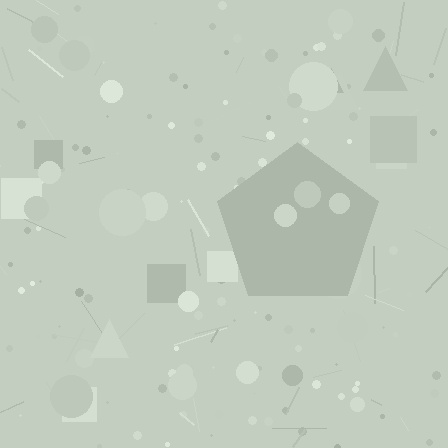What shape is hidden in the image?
A pentagon is hidden in the image.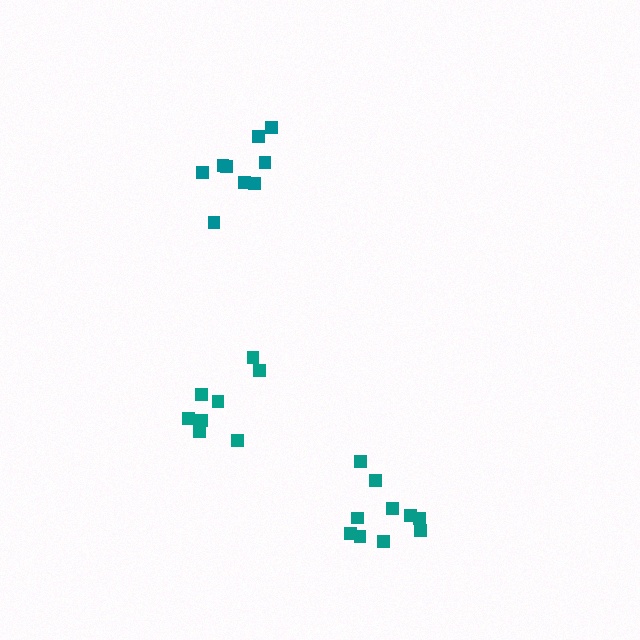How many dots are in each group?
Group 1: 8 dots, Group 2: 9 dots, Group 3: 10 dots (27 total).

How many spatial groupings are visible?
There are 3 spatial groupings.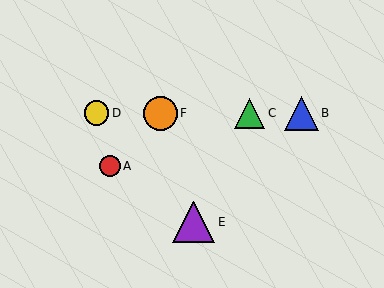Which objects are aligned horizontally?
Objects B, C, D, F are aligned horizontally.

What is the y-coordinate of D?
Object D is at y≈113.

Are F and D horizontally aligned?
Yes, both are at y≈113.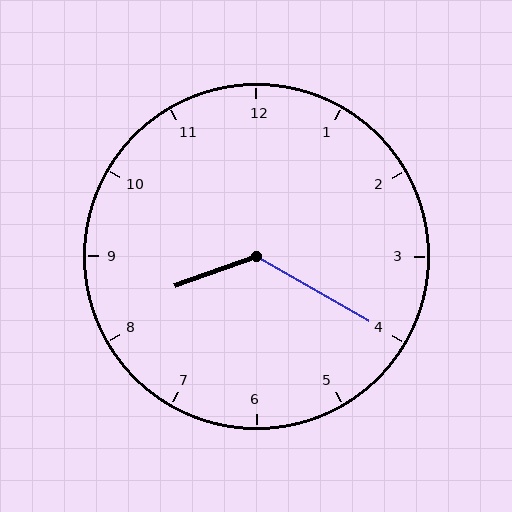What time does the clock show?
8:20.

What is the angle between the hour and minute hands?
Approximately 130 degrees.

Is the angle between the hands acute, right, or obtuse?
It is obtuse.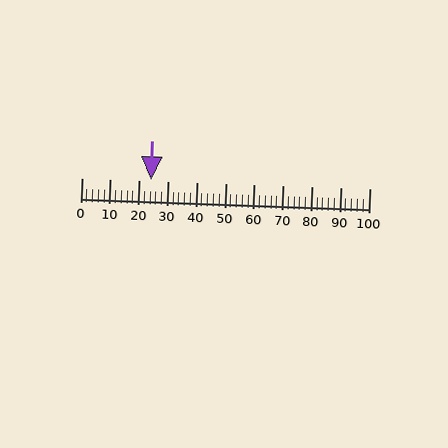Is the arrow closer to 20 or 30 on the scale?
The arrow is closer to 20.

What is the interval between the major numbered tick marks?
The major tick marks are spaced 10 units apart.